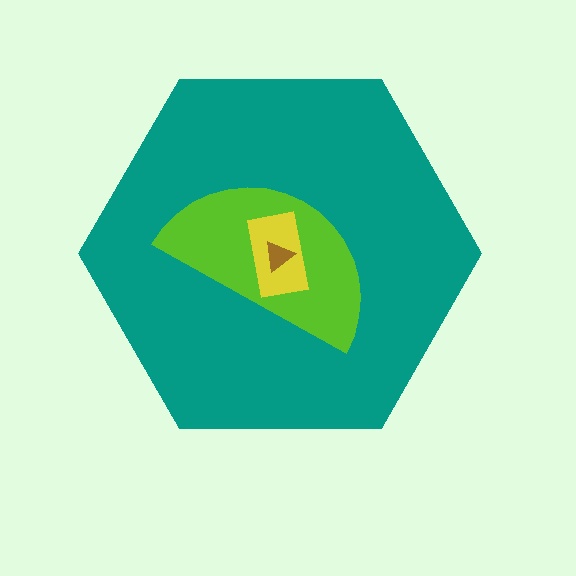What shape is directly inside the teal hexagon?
The lime semicircle.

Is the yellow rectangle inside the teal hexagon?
Yes.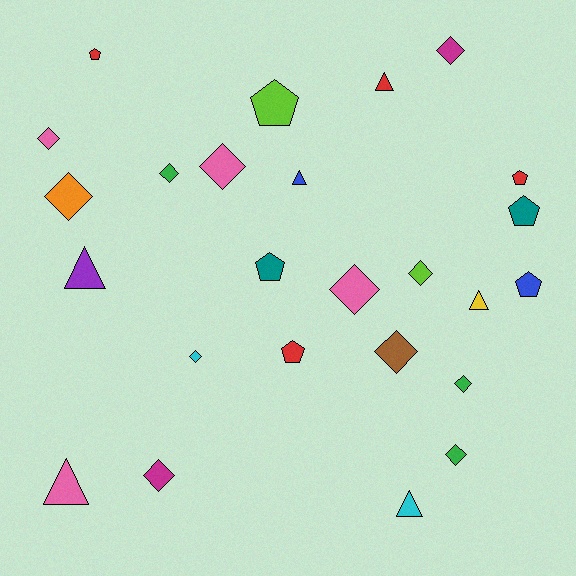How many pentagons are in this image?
There are 7 pentagons.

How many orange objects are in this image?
There is 1 orange object.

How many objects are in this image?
There are 25 objects.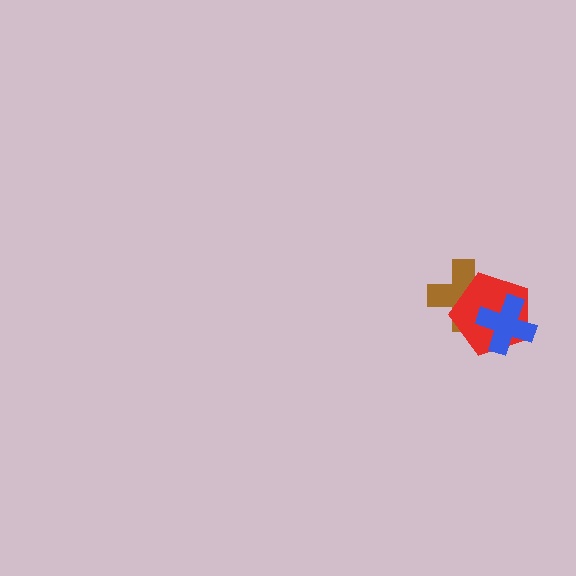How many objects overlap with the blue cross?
2 objects overlap with the blue cross.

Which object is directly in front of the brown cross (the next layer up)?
The red pentagon is directly in front of the brown cross.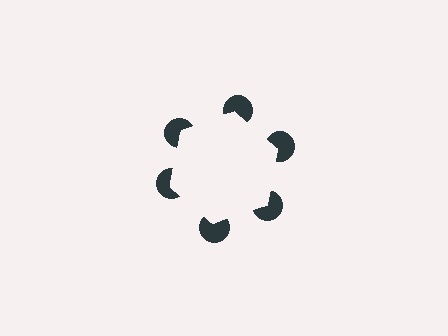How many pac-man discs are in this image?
There are 6 — one at each vertex of the illusory hexagon.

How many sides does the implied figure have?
6 sides.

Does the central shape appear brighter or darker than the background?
It typically appears slightly brighter than the background, even though no actual brightness change is drawn.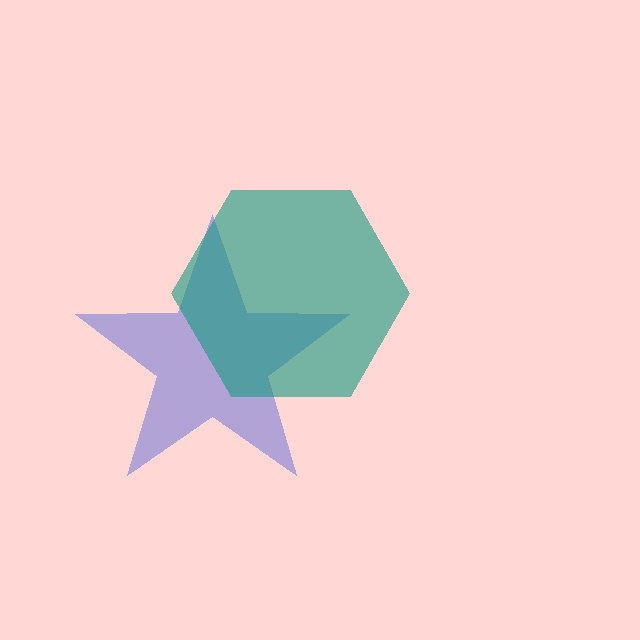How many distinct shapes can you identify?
There are 2 distinct shapes: a blue star, a teal hexagon.